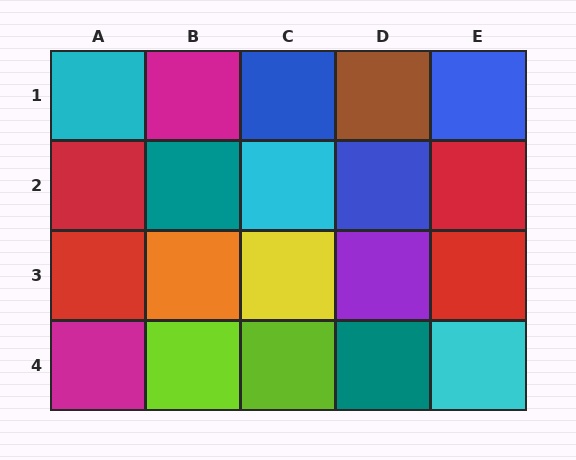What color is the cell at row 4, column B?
Lime.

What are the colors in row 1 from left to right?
Cyan, magenta, blue, brown, blue.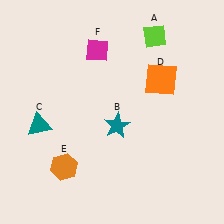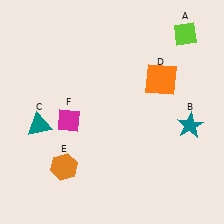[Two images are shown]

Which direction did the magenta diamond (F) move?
The magenta diamond (F) moved down.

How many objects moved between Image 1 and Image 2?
3 objects moved between the two images.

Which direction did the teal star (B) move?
The teal star (B) moved right.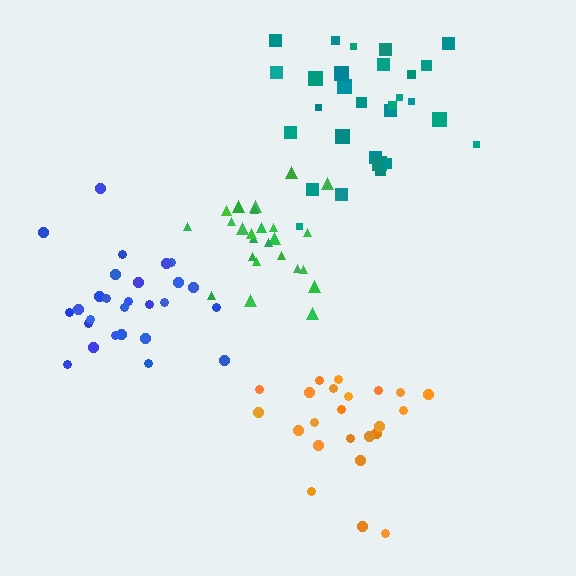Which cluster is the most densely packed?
Green.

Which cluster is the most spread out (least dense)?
Teal.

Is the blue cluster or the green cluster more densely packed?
Green.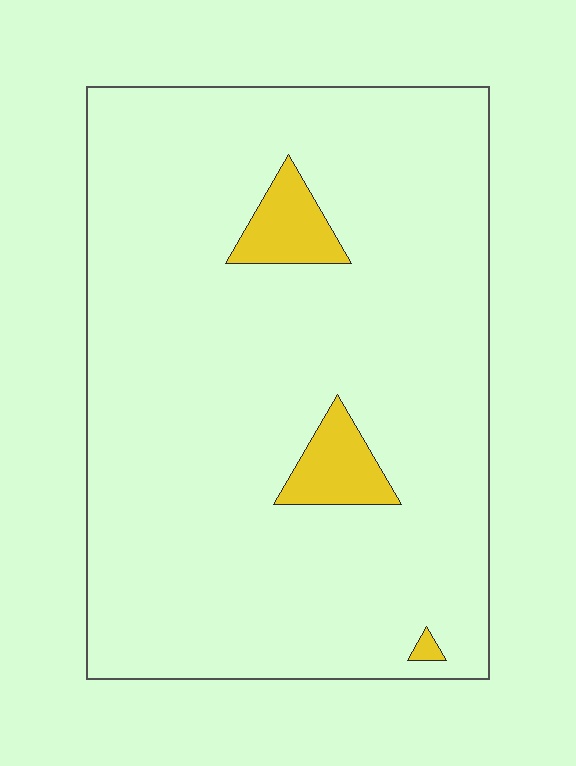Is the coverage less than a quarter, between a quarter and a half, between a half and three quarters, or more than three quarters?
Less than a quarter.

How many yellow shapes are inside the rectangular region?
3.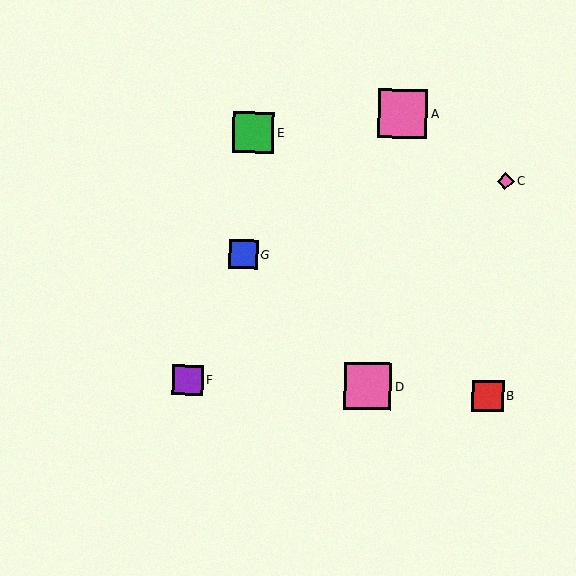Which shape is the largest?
The pink square (labeled A) is the largest.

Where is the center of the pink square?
The center of the pink square is at (368, 386).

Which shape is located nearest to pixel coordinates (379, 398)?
The pink square (labeled D) at (368, 386) is nearest to that location.